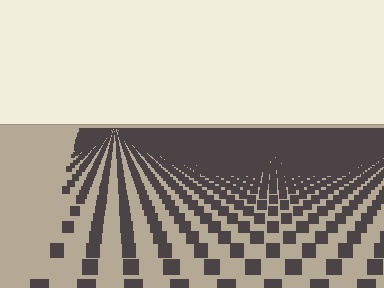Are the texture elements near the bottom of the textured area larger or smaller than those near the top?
Larger. Near the bottom, elements are closer to the viewer and appear at a bigger on-screen size.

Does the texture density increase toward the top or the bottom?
Density increases toward the top.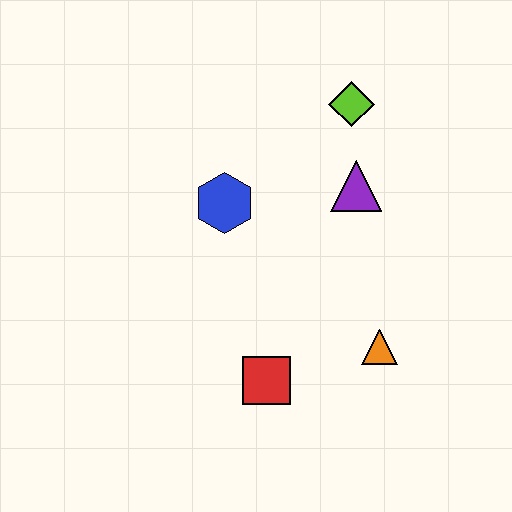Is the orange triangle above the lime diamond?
No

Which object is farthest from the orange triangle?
The lime diamond is farthest from the orange triangle.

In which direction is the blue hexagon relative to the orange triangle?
The blue hexagon is to the left of the orange triangle.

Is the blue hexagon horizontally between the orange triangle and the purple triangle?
No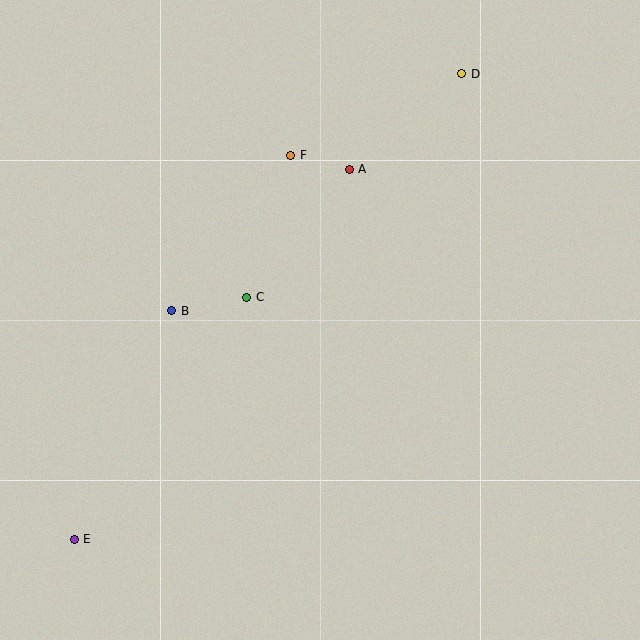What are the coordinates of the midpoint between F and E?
The midpoint between F and E is at (182, 347).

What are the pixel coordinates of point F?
Point F is at (291, 155).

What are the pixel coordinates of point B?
Point B is at (172, 311).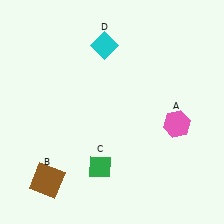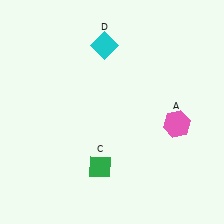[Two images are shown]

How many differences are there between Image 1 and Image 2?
There is 1 difference between the two images.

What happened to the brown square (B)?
The brown square (B) was removed in Image 2. It was in the bottom-left area of Image 1.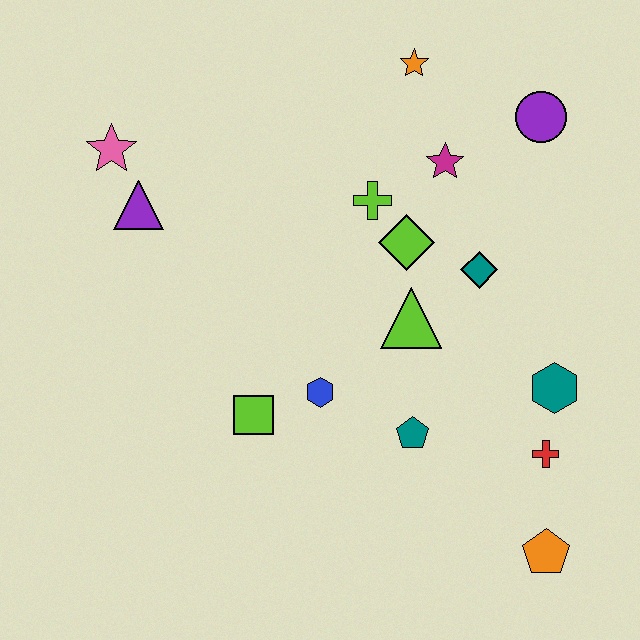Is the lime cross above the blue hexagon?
Yes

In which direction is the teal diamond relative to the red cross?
The teal diamond is above the red cross.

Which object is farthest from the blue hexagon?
The purple circle is farthest from the blue hexagon.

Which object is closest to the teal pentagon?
The blue hexagon is closest to the teal pentagon.